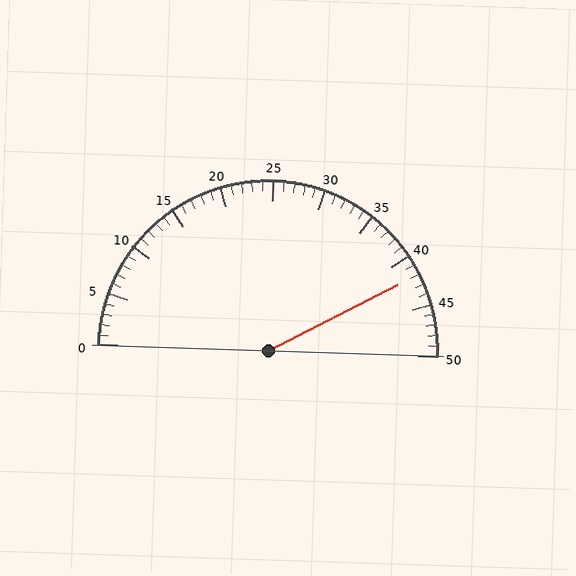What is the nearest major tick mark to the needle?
The nearest major tick mark is 40.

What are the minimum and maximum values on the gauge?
The gauge ranges from 0 to 50.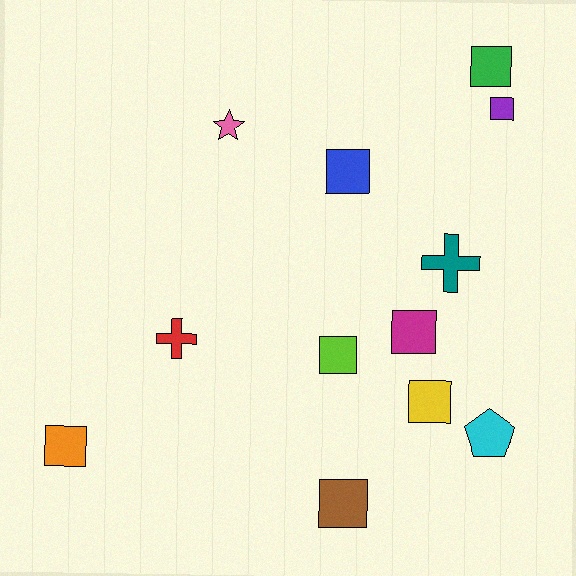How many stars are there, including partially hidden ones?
There is 1 star.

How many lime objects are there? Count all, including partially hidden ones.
There is 1 lime object.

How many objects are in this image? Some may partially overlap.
There are 12 objects.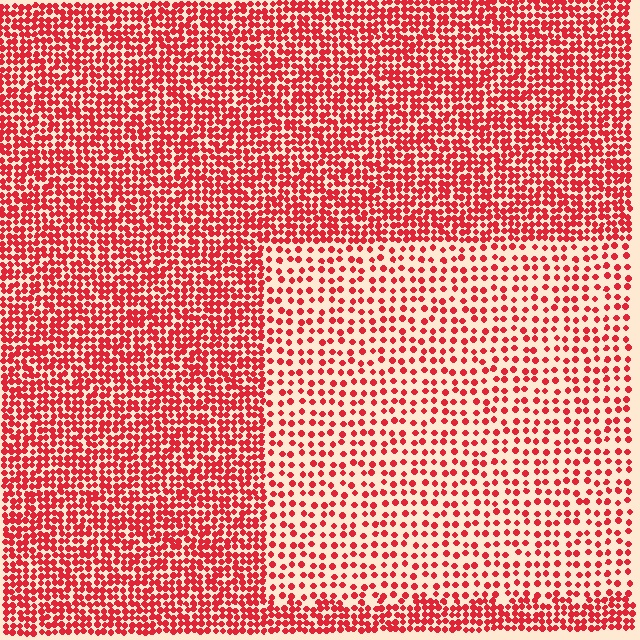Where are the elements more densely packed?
The elements are more densely packed outside the rectangle boundary.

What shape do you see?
I see a rectangle.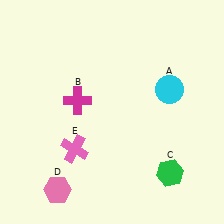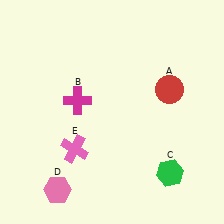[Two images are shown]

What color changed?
The circle (A) changed from cyan in Image 1 to red in Image 2.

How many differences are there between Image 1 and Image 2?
There is 1 difference between the two images.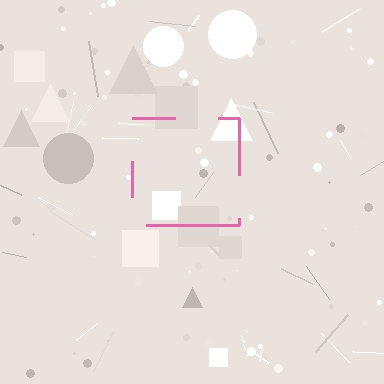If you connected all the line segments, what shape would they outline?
They would outline a square.